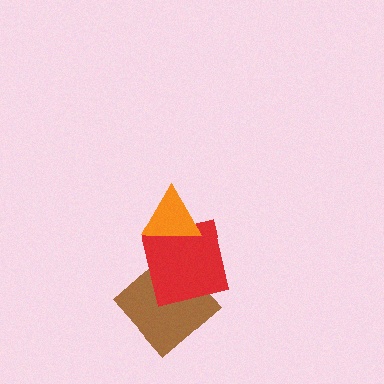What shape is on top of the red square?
The orange triangle is on top of the red square.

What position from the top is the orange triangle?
The orange triangle is 1st from the top.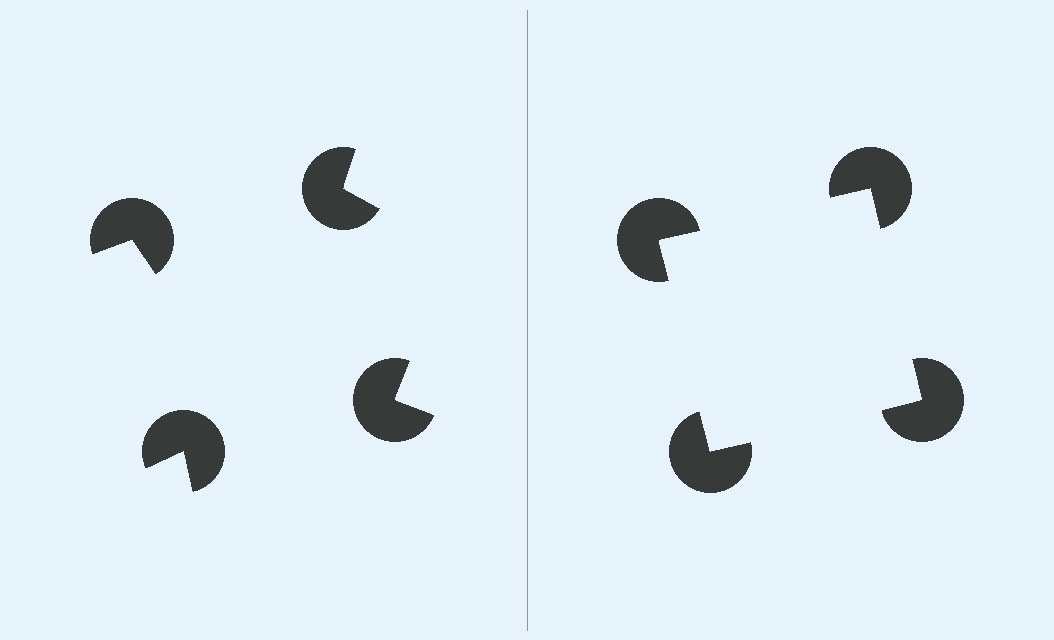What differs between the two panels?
The pac-man discs are positioned identically on both sides; only the wedge orientations differ. On the right they align to a square; on the left they are misaligned.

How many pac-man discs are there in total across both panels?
8 — 4 on each side.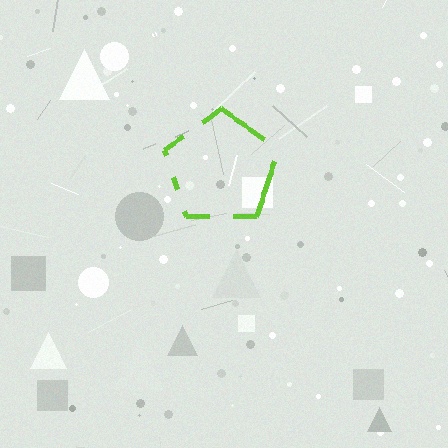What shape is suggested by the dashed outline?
The dashed outline suggests a pentagon.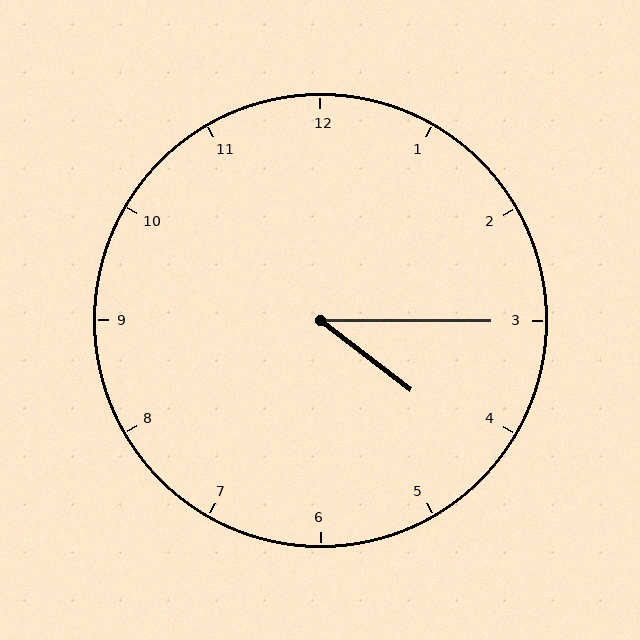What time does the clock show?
4:15.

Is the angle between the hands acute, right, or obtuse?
It is acute.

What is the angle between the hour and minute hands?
Approximately 38 degrees.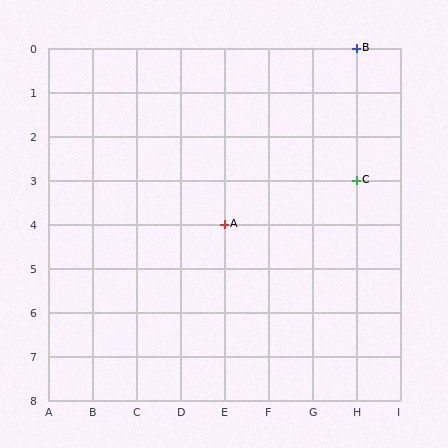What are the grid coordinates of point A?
Point A is at grid coordinates (E, 4).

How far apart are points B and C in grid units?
Points B and C are 3 rows apart.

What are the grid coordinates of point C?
Point C is at grid coordinates (H, 3).